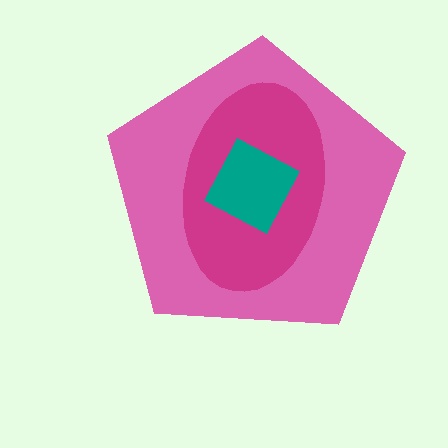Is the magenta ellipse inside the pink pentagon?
Yes.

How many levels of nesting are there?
3.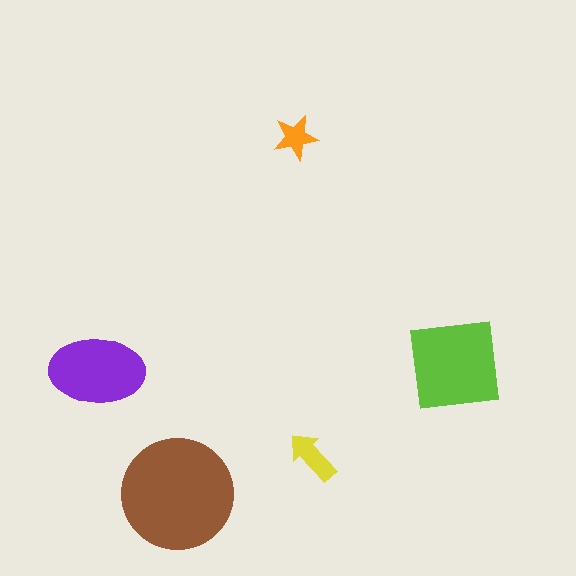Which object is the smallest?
The orange star.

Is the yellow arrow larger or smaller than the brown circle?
Smaller.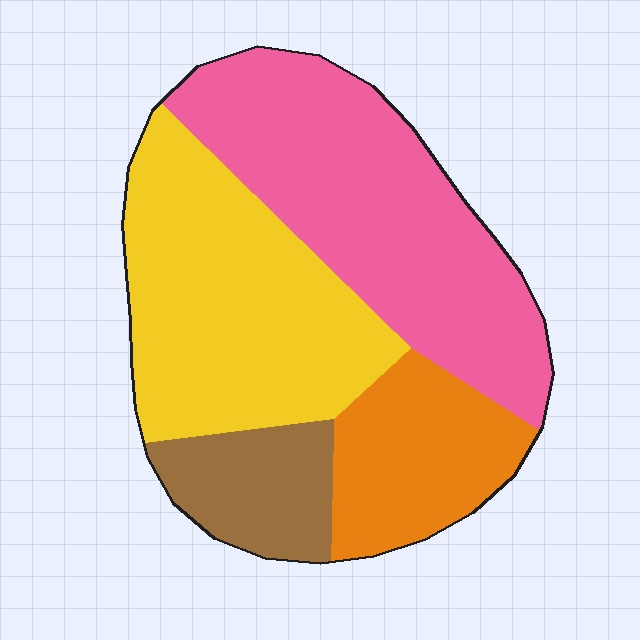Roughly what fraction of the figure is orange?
Orange takes up less than a quarter of the figure.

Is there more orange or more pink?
Pink.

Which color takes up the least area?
Brown, at roughly 10%.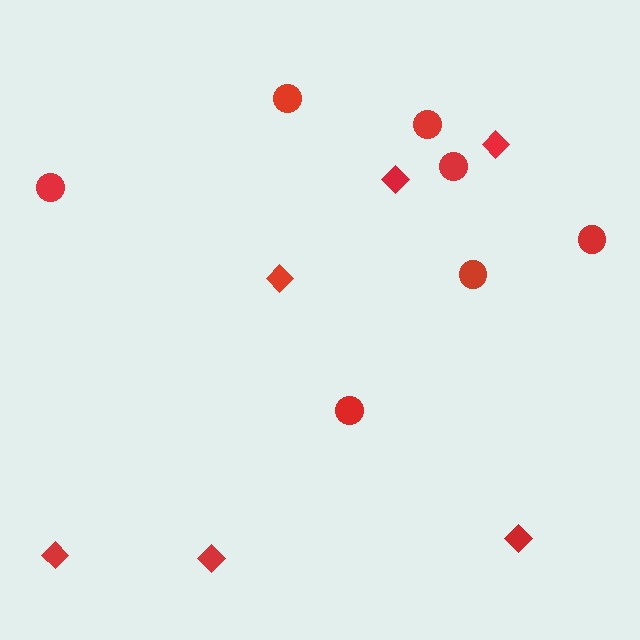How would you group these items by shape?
There are 2 groups: one group of diamonds (6) and one group of circles (7).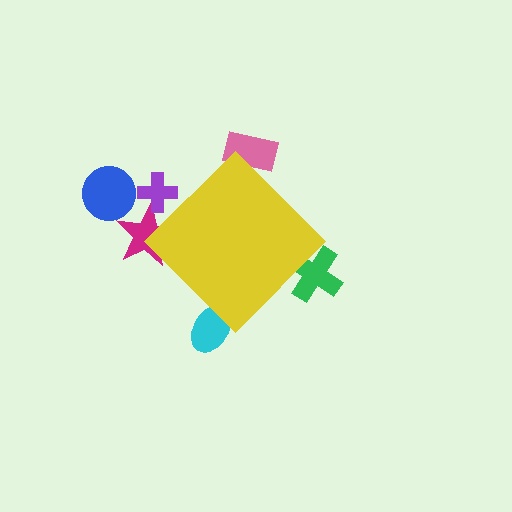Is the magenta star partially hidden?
Yes, the magenta star is partially hidden behind the yellow diamond.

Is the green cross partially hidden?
Yes, the green cross is partially hidden behind the yellow diamond.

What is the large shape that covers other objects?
A yellow diamond.